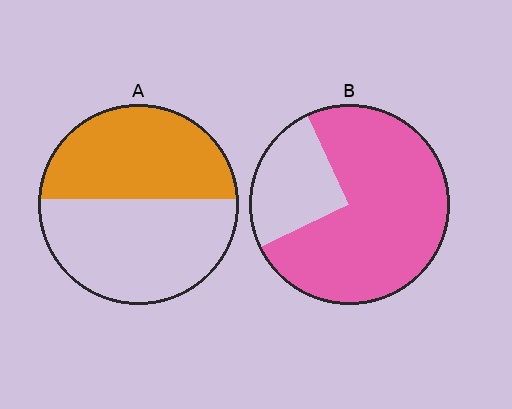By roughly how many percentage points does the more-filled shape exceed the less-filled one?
By roughly 30 percentage points (B over A).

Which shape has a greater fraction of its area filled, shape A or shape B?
Shape B.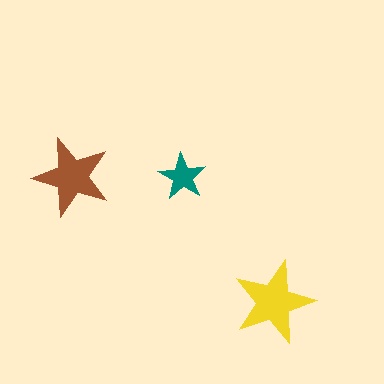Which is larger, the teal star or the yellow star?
The yellow one.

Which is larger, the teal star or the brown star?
The brown one.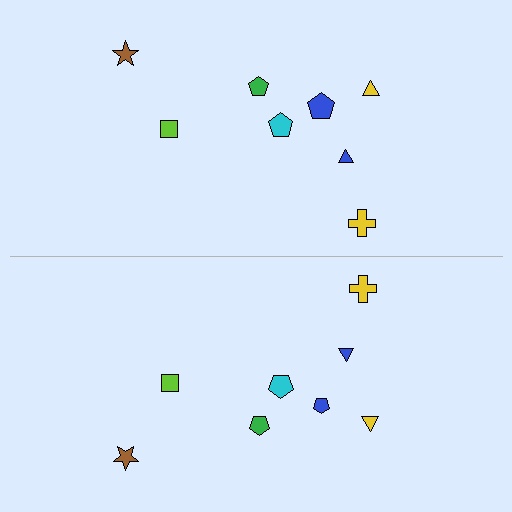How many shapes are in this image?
There are 16 shapes in this image.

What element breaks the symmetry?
The blue pentagon on the bottom side has a different size than its mirror counterpart.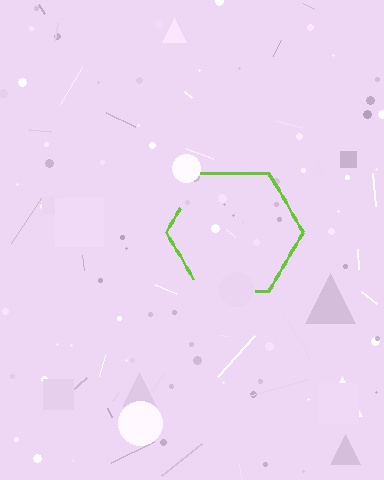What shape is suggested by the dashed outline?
The dashed outline suggests a hexagon.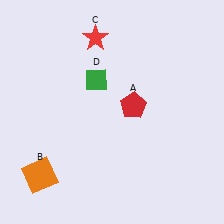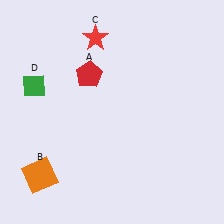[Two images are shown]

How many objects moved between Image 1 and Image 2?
2 objects moved between the two images.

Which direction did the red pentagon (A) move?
The red pentagon (A) moved left.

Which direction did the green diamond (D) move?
The green diamond (D) moved left.